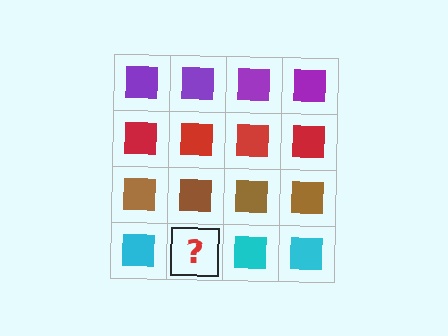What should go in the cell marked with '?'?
The missing cell should contain a cyan square.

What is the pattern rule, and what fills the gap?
The rule is that each row has a consistent color. The gap should be filled with a cyan square.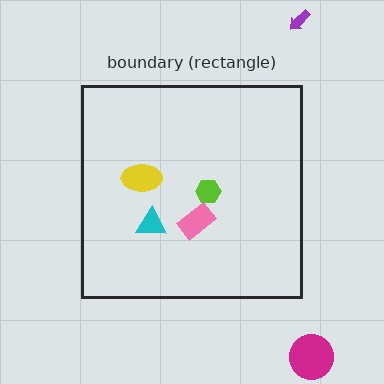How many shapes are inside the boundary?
4 inside, 2 outside.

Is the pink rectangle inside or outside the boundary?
Inside.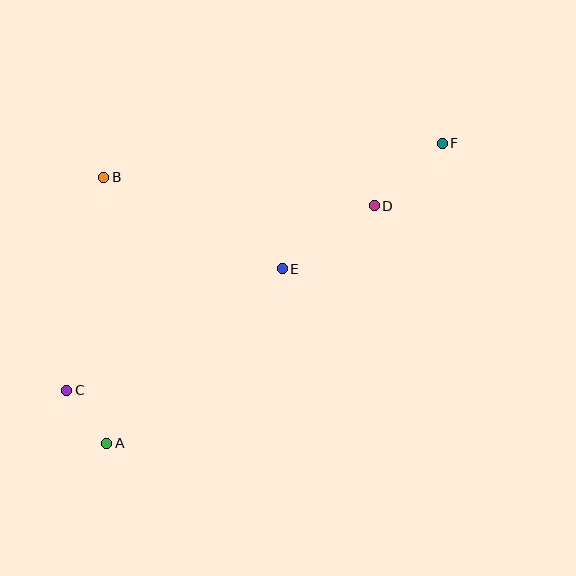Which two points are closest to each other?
Points A and C are closest to each other.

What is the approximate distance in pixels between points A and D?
The distance between A and D is approximately 358 pixels.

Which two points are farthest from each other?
Points A and F are farthest from each other.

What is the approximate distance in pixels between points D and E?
The distance between D and E is approximately 111 pixels.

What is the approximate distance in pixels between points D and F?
The distance between D and F is approximately 92 pixels.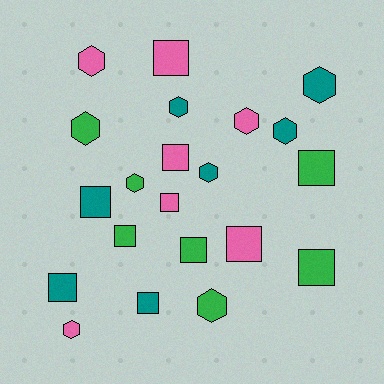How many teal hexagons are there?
There are 4 teal hexagons.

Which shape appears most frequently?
Square, with 11 objects.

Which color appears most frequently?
Pink, with 7 objects.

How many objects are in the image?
There are 21 objects.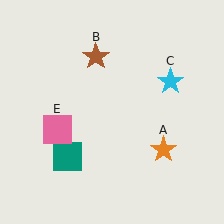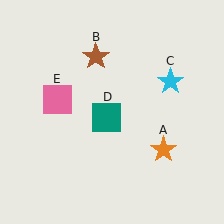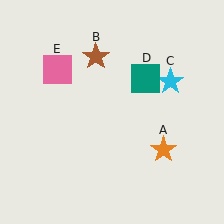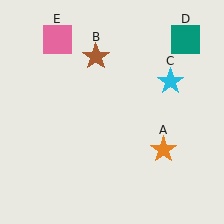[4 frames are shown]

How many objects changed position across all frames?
2 objects changed position: teal square (object D), pink square (object E).